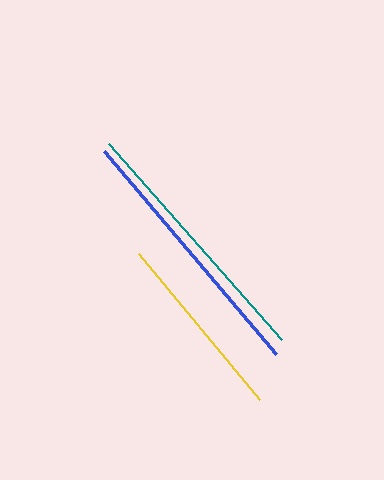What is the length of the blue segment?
The blue segment is approximately 266 pixels long.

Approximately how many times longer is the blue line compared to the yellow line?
The blue line is approximately 1.4 times the length of the yellow line.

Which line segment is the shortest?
The yellow line is the shortest at approximately 190 pixels.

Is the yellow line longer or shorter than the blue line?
The blue line is longer than the yellow line.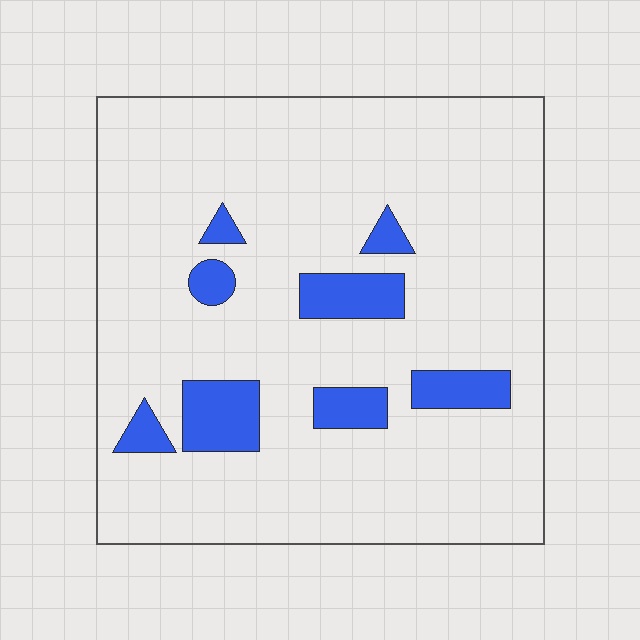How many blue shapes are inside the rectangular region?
8.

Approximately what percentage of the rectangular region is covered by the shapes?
Approximately 10%.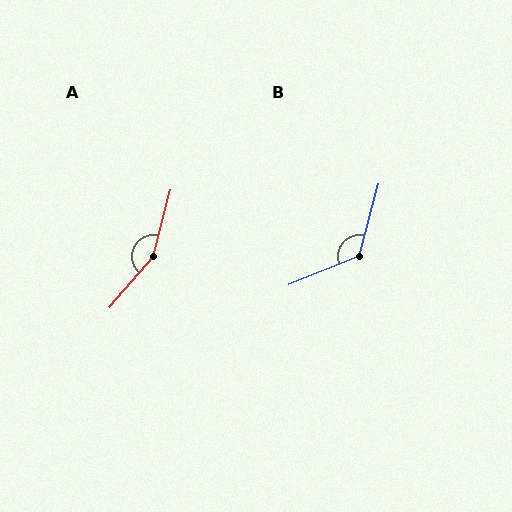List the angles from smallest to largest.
B (127°), A (154°).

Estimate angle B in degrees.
Approximately 127 degrees.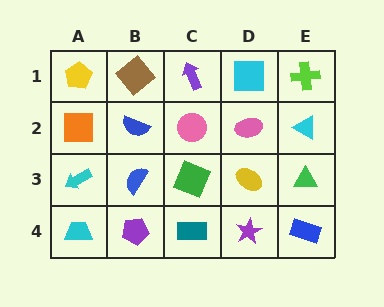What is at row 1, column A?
A yellow pentagon.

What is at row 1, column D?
A cyan square.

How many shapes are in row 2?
5 shapes.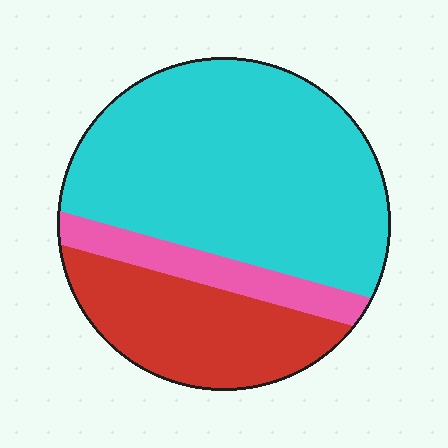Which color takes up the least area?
Pink, at roughly 10%.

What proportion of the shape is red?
Red covers roughly 25% of the shape.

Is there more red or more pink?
Red.